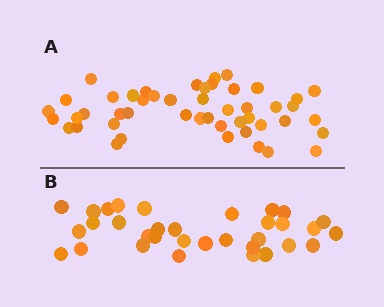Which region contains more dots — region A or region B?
Region A (the top region) has more dots.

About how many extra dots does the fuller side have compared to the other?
Region A has approximately 15 more dots than region B.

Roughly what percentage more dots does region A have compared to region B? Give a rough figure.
About 45% more.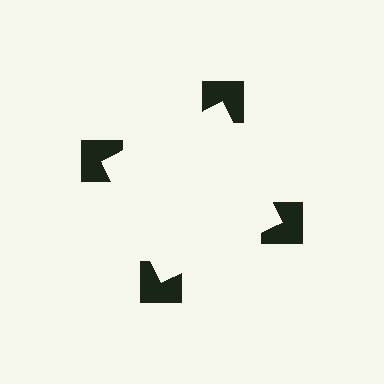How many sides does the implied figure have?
4 sides.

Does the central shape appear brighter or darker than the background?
It typically appears slightly brighter than the background, even though no actual brightness change is drawn.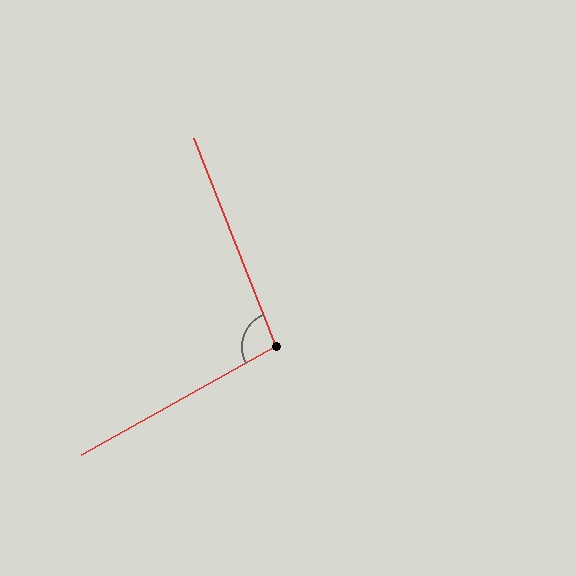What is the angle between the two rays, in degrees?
Approximately 98 degrees.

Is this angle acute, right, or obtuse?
It is obtuse.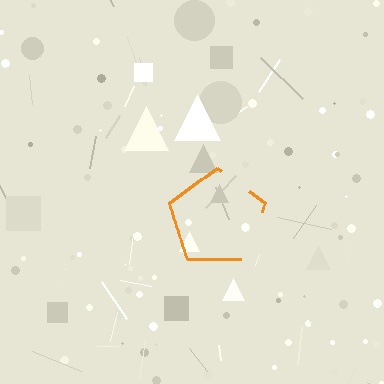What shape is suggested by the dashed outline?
The dashed outline suggests a pentagon.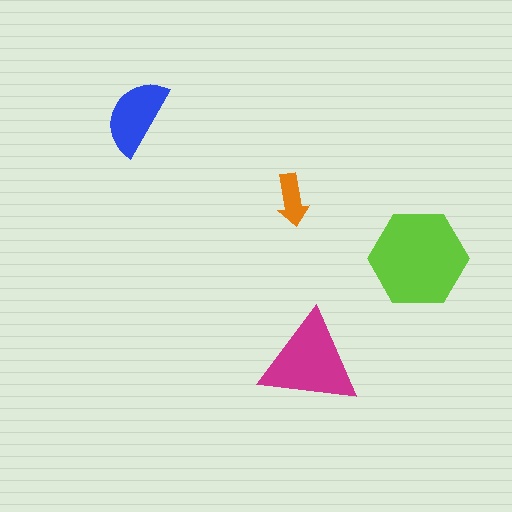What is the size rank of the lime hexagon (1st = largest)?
1st.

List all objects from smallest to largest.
The orange arrow, the blue semicircle, the magenta triangle, the lime hexagon.